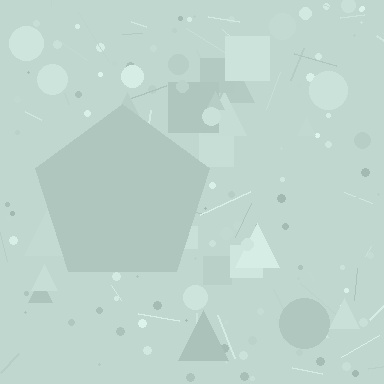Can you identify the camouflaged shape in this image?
The camouflaged shape is a pentagon.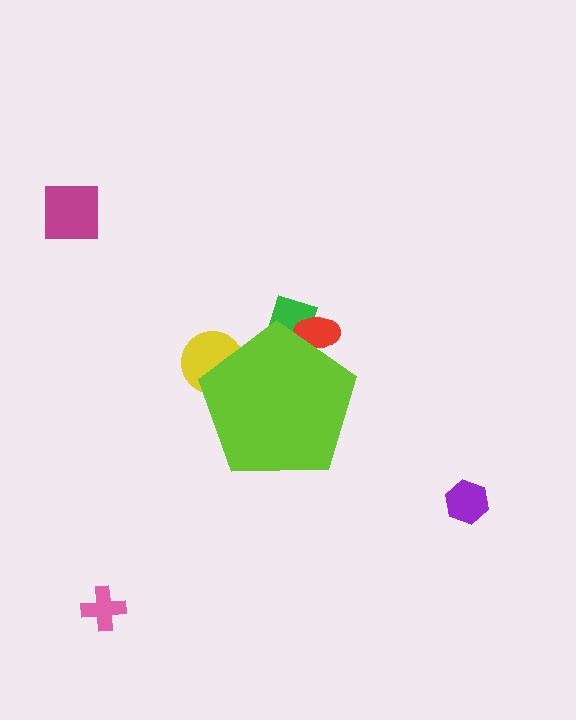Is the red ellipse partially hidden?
Yes, the red ellipse is partially hidden behind the lime pentagon.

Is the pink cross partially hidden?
No, the pink cross is fully visible.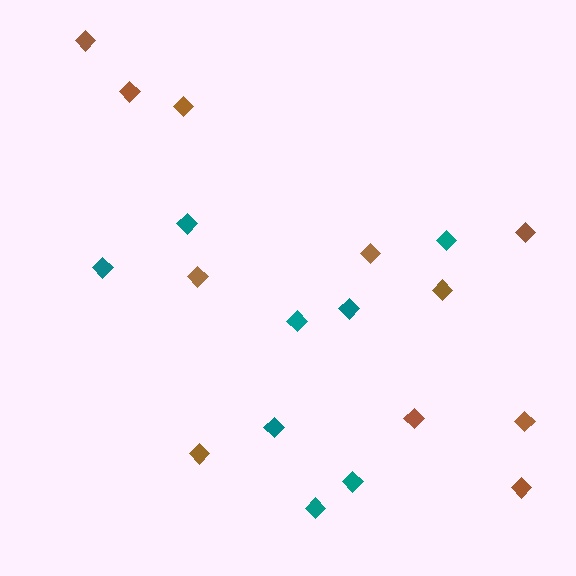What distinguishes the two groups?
There are 2 groups: one group of teal diamonds (8) and one group of brown diamonds (11).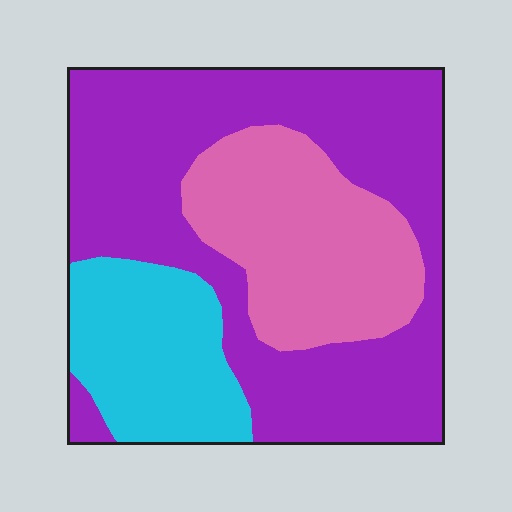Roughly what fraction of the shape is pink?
Pink covers around 25% of the shape.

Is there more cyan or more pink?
Pink.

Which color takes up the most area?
Purple, at roughly 55%.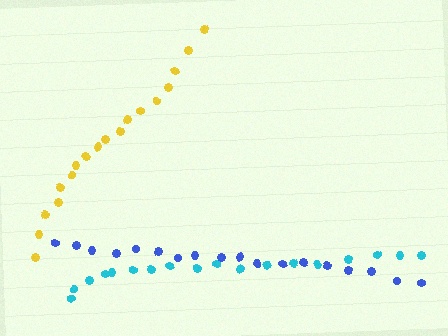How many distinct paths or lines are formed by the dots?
There are 3 distinct paths.